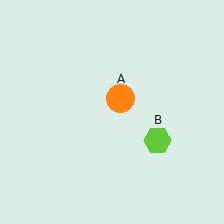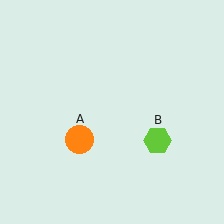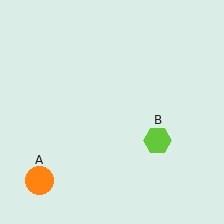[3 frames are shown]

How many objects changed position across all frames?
1 object changed position: orange circle (object A).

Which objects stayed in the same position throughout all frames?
Lime hexagon (object B) remained stationary.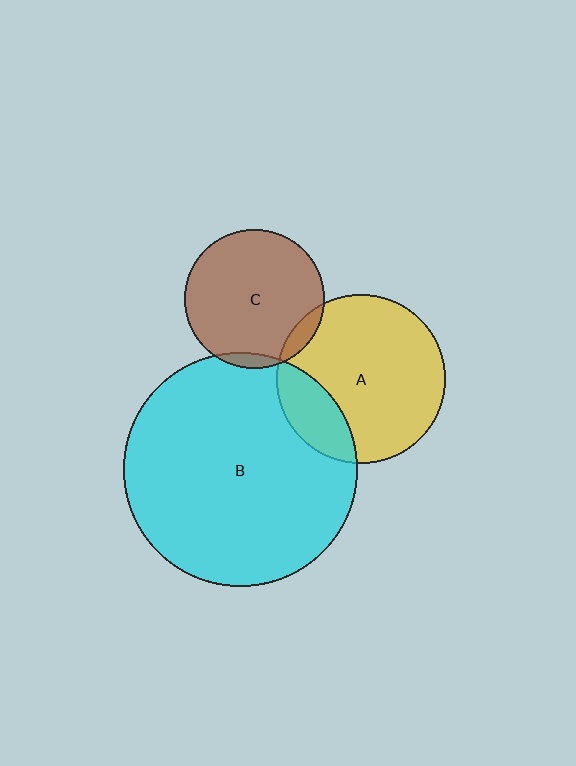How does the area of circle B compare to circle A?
Approximately 1.9 times.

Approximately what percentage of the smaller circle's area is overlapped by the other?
Approximately 20%.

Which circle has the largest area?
Circle B (cyan).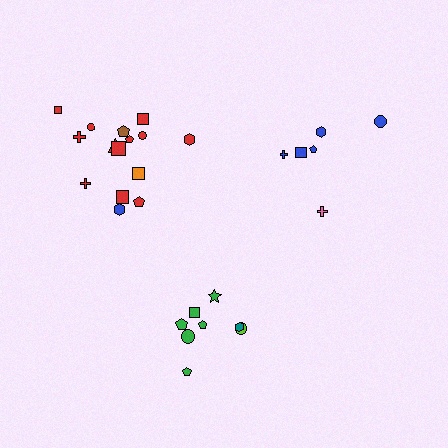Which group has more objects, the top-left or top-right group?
The top-left group.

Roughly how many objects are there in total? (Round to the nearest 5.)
Roughly 30 objects in total.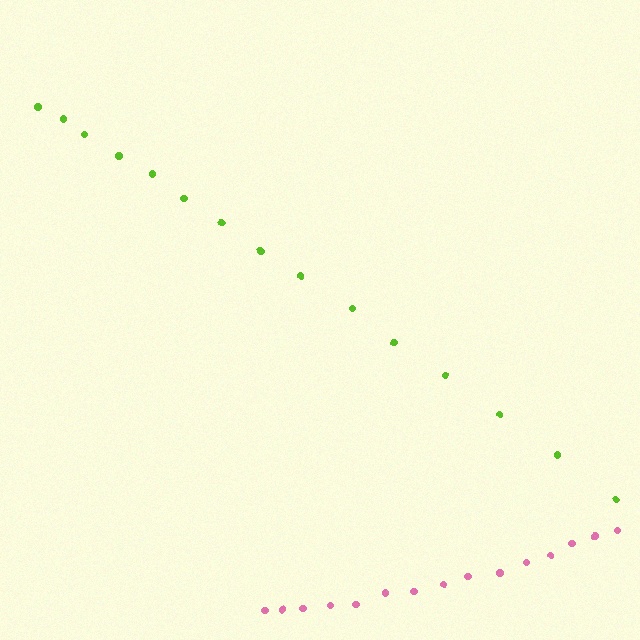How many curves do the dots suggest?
There are 2 distinct paths.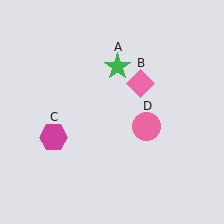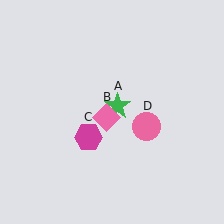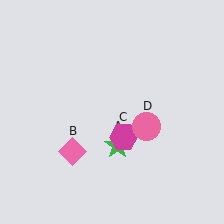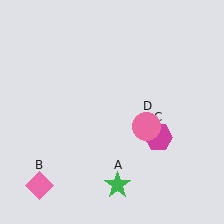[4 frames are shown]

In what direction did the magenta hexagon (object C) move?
The magenta hexagon (object C) moved right.